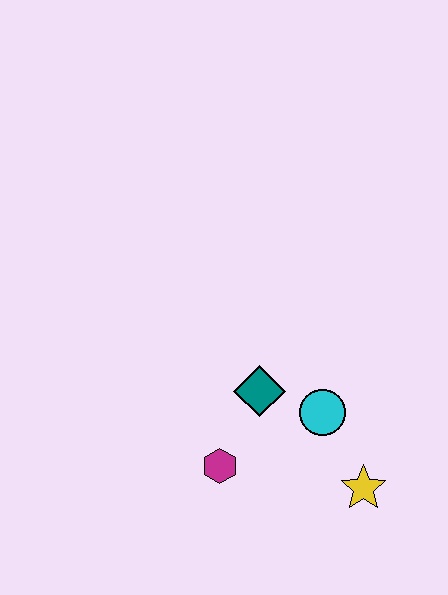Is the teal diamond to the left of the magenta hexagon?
No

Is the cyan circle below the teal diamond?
Yes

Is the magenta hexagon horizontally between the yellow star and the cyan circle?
No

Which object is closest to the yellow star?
The cyan circle is closest to the yellow star.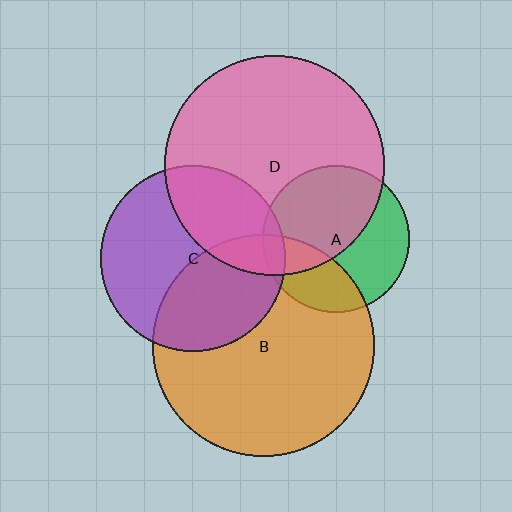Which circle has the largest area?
Circle B (orange).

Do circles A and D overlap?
Yes.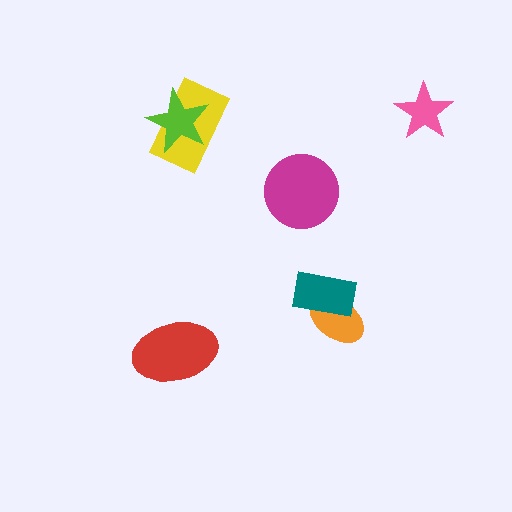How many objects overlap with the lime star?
1 object overlaps with the lime star.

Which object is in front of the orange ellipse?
The teal rectangle is in front of the orange ellipse.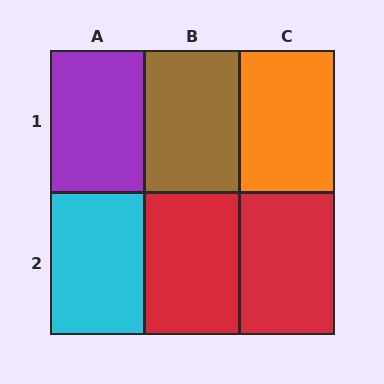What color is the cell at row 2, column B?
Red.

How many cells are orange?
1 cell is orange.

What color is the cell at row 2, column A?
Cyan.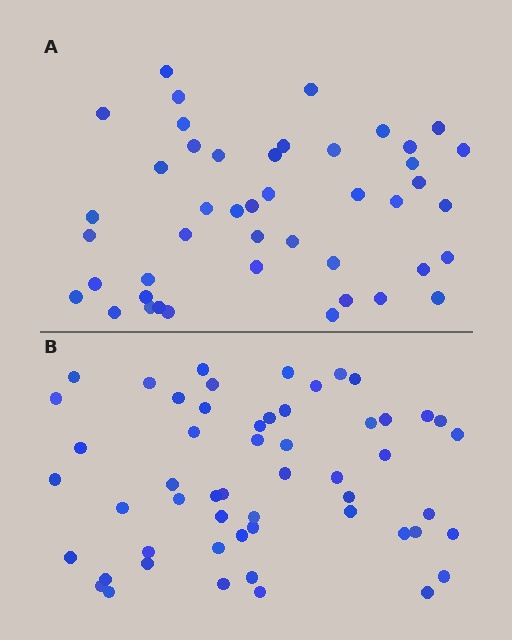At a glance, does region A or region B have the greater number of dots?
Region B (the bottom region) has more dots.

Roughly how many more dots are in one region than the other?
Region B has roughly 8 or so more dots than region A.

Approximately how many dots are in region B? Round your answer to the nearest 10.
About 50 dots. (The exact count is 54, which rounds to 50.)